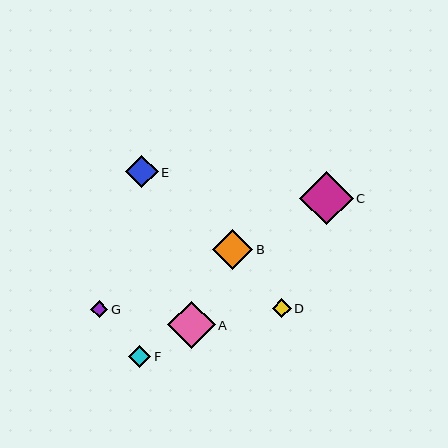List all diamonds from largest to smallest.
From largest to smallest: C, A, B, E, F, D, G.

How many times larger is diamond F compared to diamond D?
Diamond F is approximately 1.2 times the size of diamond D.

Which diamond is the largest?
Diamond C is the largest with a size of approximately 54 pixels.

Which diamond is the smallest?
Diamond G is the smallest with a size of approximately 17 pixels.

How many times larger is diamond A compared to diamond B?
Diamond A is approximately 1.2 times the size of diamond B.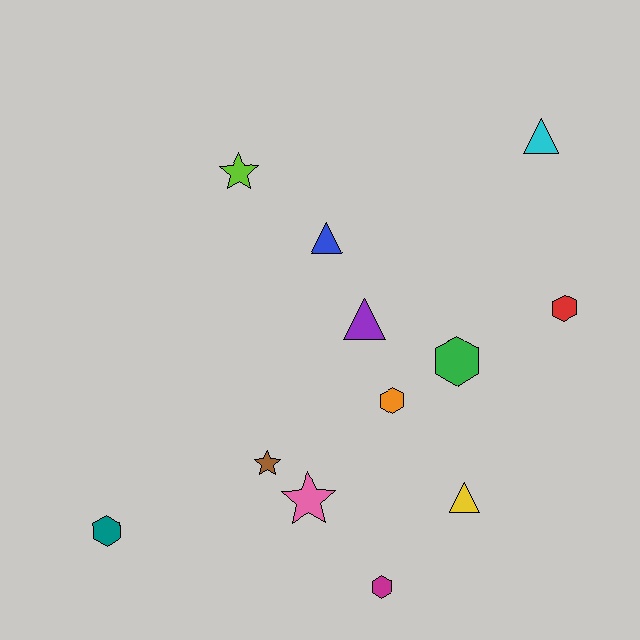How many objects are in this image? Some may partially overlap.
There are 12 objects.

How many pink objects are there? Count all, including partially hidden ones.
There is 1 pink object.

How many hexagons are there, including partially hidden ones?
There are 5 hexagons.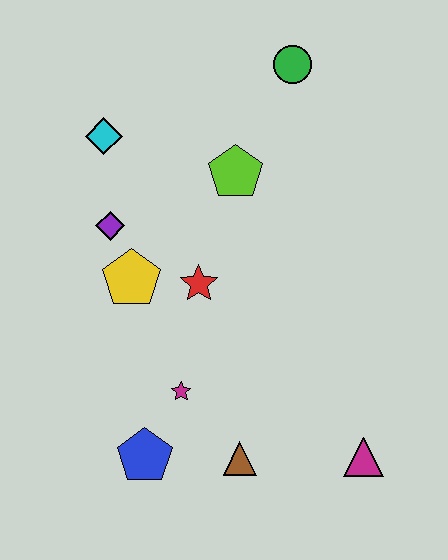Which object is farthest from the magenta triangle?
The cyan diamond is farthest from the magenta triangle.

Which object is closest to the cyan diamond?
The purple diamond is closest to the cyan diamond.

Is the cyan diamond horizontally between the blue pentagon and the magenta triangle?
No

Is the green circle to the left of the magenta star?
No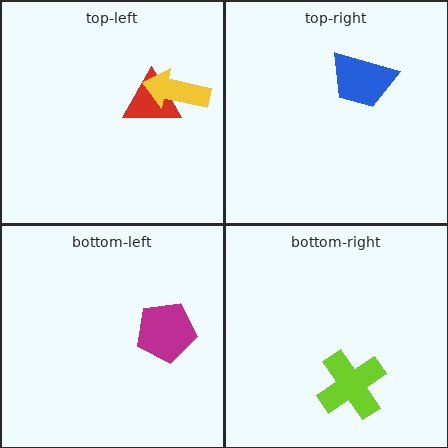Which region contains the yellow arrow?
The top-left region.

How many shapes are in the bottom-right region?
1.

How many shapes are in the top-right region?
1.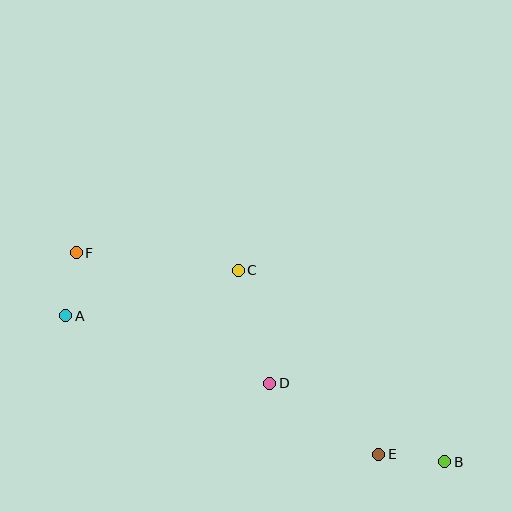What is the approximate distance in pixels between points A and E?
The distance between A and E is approximately 342 pixels.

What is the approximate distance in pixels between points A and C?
The distance between A and C is approximately 178 pixels.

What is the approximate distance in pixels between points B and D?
The distance between B and D is approximately 191 pixels.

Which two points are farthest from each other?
Points B and F are farthest from each other.